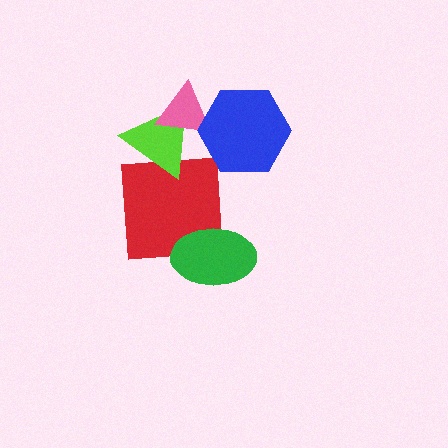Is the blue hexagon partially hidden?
No, no other shape covers it.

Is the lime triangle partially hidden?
Yes, it is partially covered by another shape.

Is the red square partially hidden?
Yes, it is partially covered by another shape.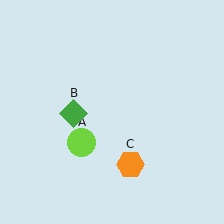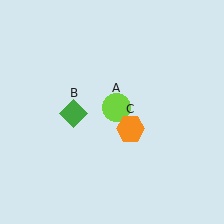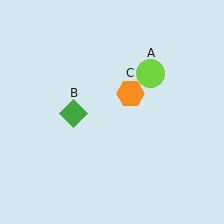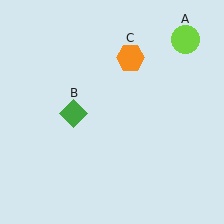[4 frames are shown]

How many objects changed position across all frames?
2 objects changed position: lime circle (object A), orange hexagon (object C).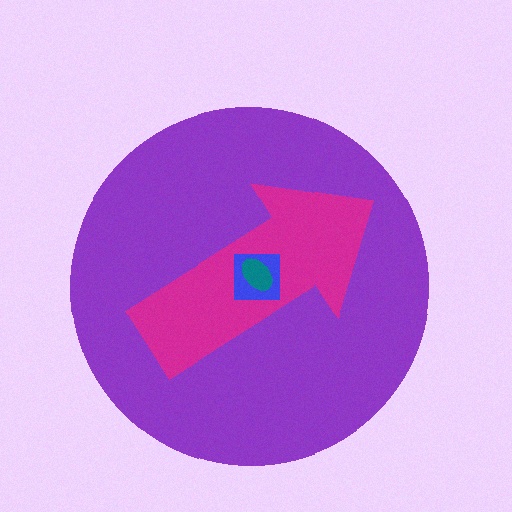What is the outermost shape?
The purple circle.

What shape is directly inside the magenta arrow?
The blue square.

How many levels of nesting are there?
4.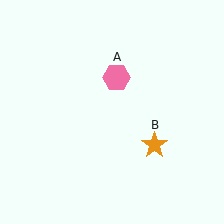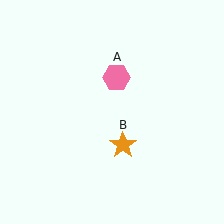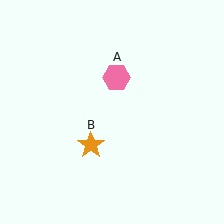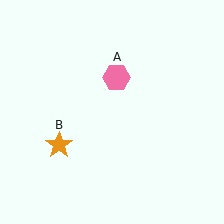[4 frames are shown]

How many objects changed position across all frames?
1 object changed position: orange star (object B).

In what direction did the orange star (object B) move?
The orange star (object B) moved left.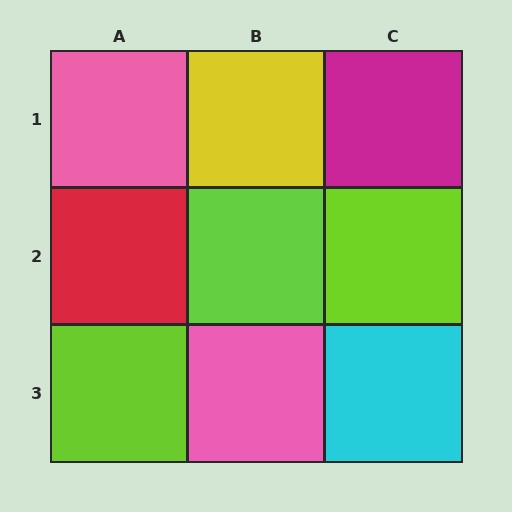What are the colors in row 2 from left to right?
Red, lime, lime.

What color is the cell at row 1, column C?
Magenta.